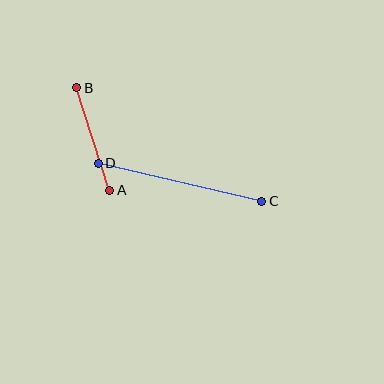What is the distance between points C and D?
The distance is approximately 168 pixels.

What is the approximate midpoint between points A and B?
The midpoint is at approximately (93, 139) pixels.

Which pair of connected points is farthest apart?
Points C and D are farthest apart.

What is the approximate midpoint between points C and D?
The midpoint is at approximately (180, 182) pixels.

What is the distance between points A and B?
The distance is approximately 108 pixels.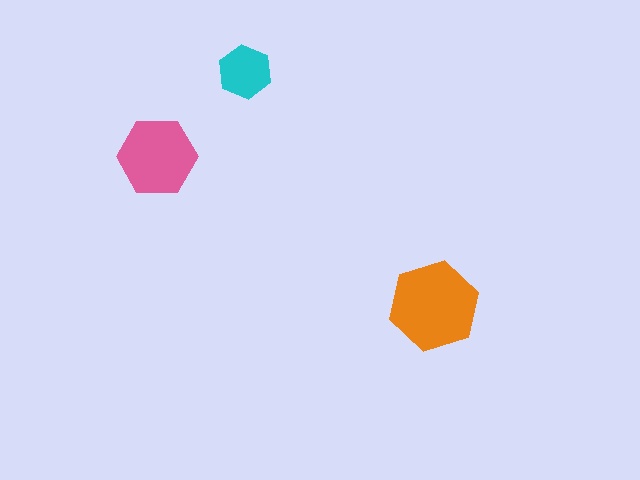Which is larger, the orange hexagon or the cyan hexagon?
The orange one.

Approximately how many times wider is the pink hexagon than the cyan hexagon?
About 1.5 times wider.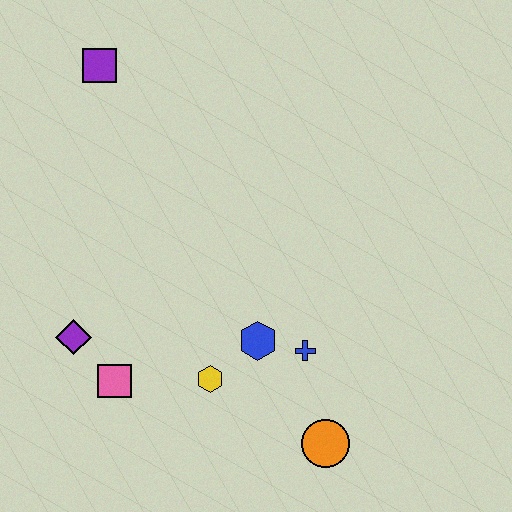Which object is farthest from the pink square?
The purple square is farthest from the pink square.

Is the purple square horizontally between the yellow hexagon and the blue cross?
No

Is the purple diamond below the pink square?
No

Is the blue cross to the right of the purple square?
Yes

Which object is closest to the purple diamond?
The pink square is closest to the purple diamond.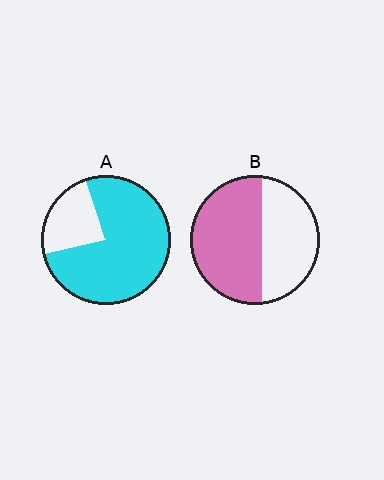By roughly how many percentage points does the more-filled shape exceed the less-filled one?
By roughly 20 percentage points (A over B).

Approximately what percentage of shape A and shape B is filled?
A is approximately 75% and B is approximately 55%.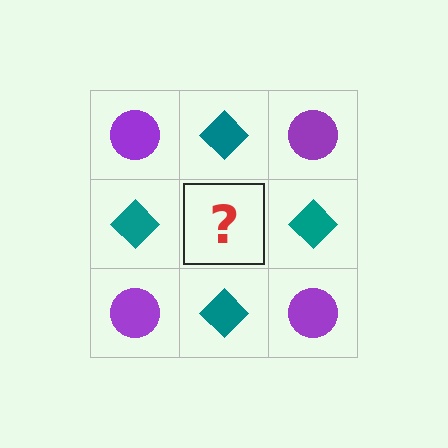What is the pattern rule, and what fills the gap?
The rule is that it alternates purple circle and teal diamond in a checkerboard pattern. The gap should be filled with a purple circle.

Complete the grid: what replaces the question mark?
The question mark should be replaced with a purple circle.